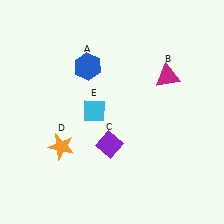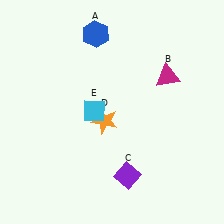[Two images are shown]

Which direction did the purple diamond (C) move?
The purple diamond (C) moved down.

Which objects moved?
The objects that moved are: the blue hexagon (A), the purple diamond (C), the orange star (D).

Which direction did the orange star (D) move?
The orange star (D) moved right.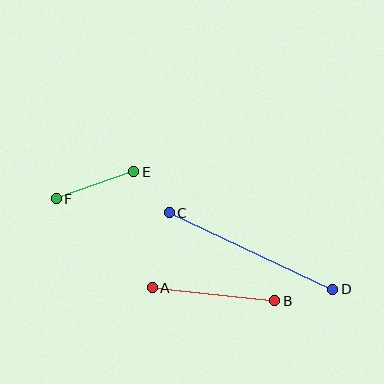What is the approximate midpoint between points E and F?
The midpoint is at approximately (95, 185) pixels.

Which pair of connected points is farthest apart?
Points C and D are farthest apart.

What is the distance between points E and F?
The distance is approximately 82 pixels.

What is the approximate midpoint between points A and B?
The midpoint is at approximately (213, 294) pixels.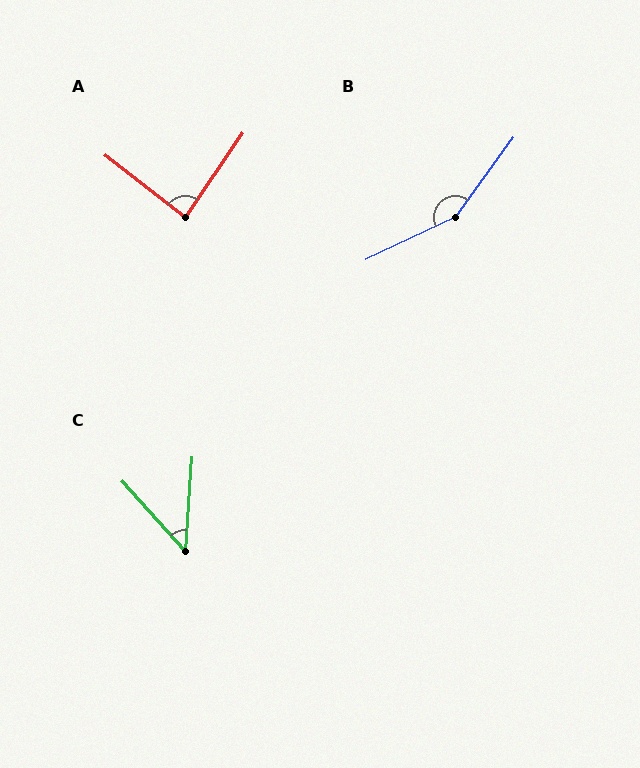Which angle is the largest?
B, at approximately 151 degrees.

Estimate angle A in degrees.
Approximately 86 degrees.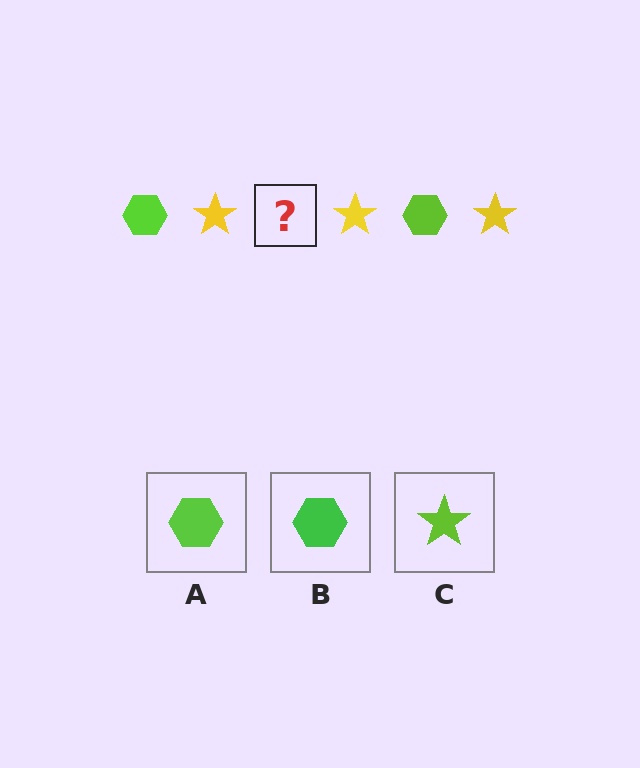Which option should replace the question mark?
Option A.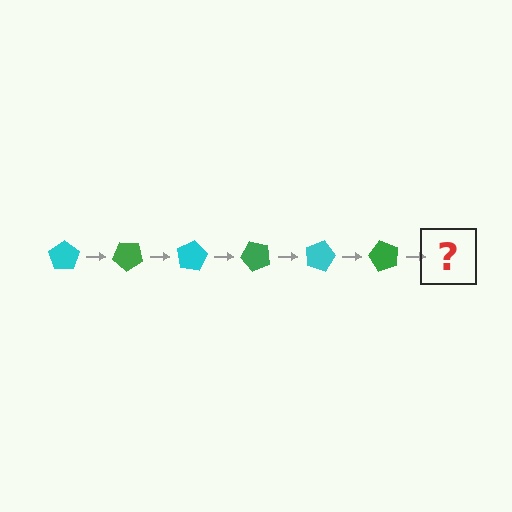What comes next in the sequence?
The next element should be a cyan pentagon, rotated 240 degrees from the start.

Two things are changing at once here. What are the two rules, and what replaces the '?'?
The two rules are that it rotates 40 degrees each step and the color cycles through cyan and green. The '?' should be a cyan pentagon, rotated 240 degrees from the start.